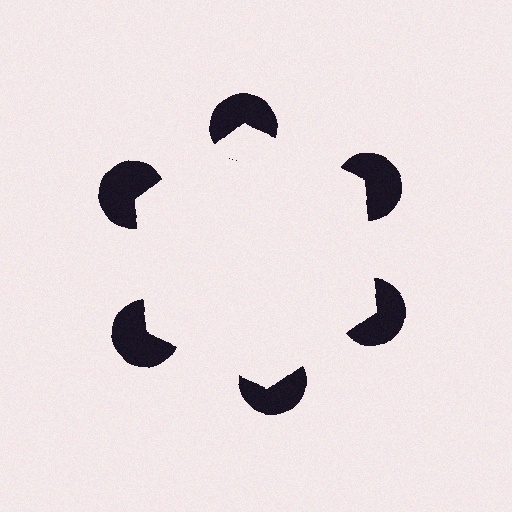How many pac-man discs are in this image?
There are 6 — one at each vertex of the illusory hexagon.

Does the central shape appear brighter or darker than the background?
It typically appears slightly brighter than the background, even though no actual brightness change is drawn.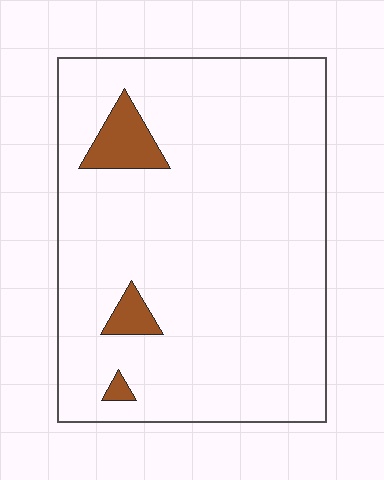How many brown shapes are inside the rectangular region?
3.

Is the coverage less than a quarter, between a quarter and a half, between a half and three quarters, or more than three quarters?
Less than a quarter.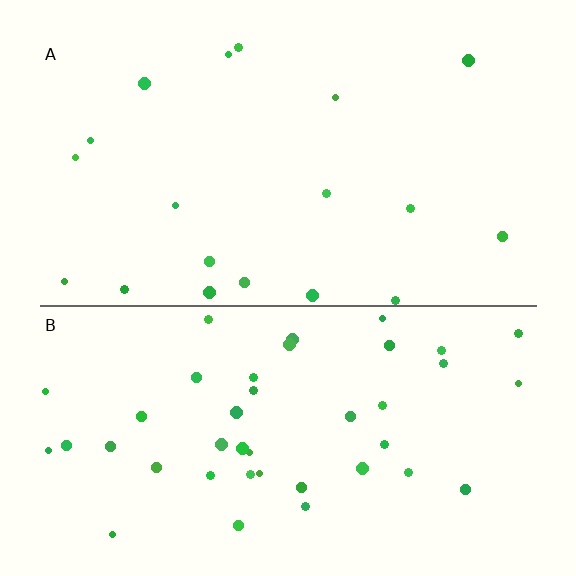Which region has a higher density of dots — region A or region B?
B (the bottom).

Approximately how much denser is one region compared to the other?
Approximately 2.2× — region B over region A.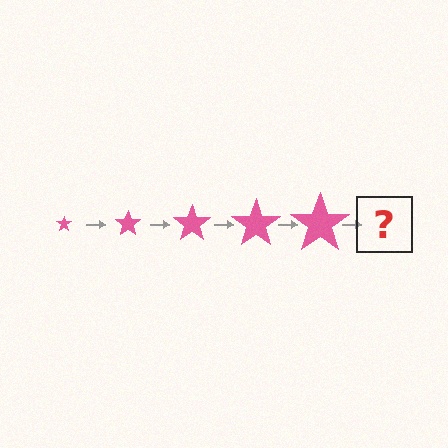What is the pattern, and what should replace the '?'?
The pattern is that the star gets progressively larger each step. The '?' should be a pink star, larger than the previous one.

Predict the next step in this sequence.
The next step is a pink star, larger than the previous one.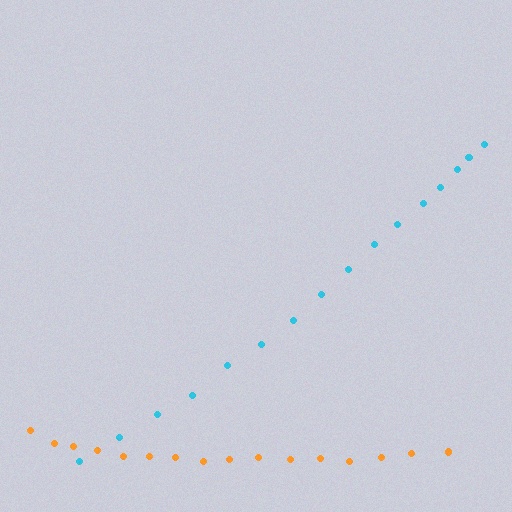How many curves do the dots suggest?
There are 2 distinct paths.